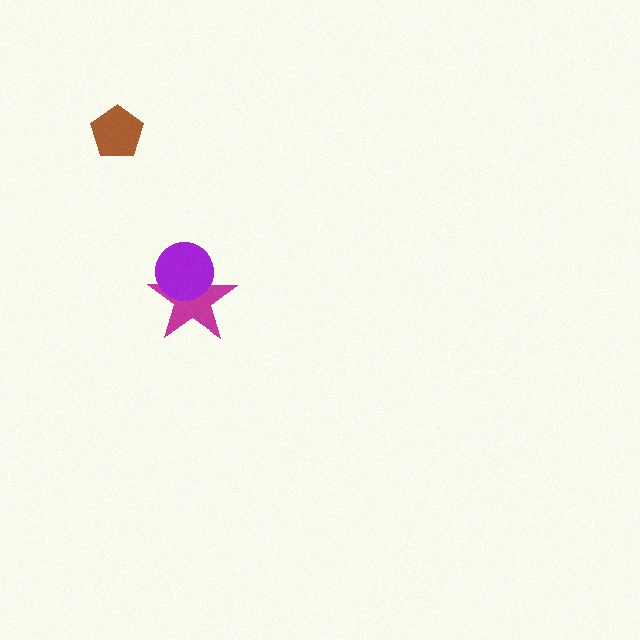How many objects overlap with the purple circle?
1 object overlaps with the purple circle.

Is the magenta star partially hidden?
Yes, it is partially covered by another shape.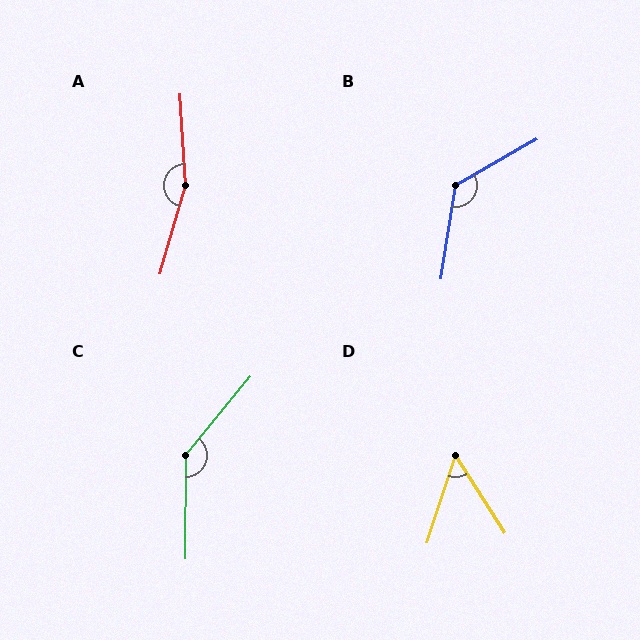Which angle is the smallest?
D, at approximately 51 degrees.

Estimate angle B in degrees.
Approximately 128 degrees.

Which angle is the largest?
A, at approximately 160 degrees.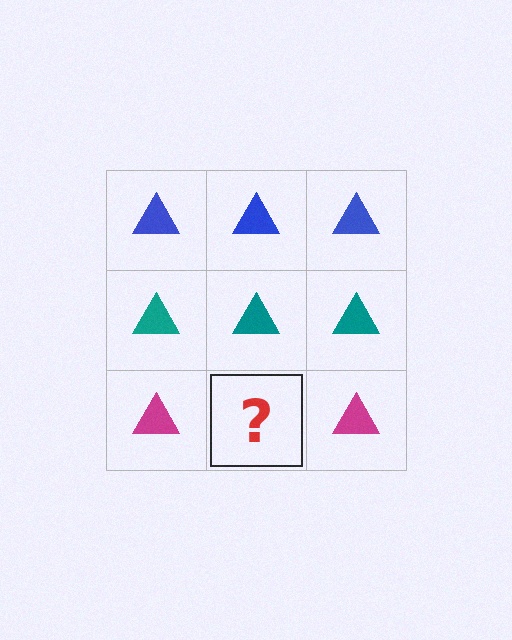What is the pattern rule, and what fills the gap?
The rule is that each row has a consistent color. The gap should be filled with a magenta triangle.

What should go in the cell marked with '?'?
The missing cell should contain a magenta triangle.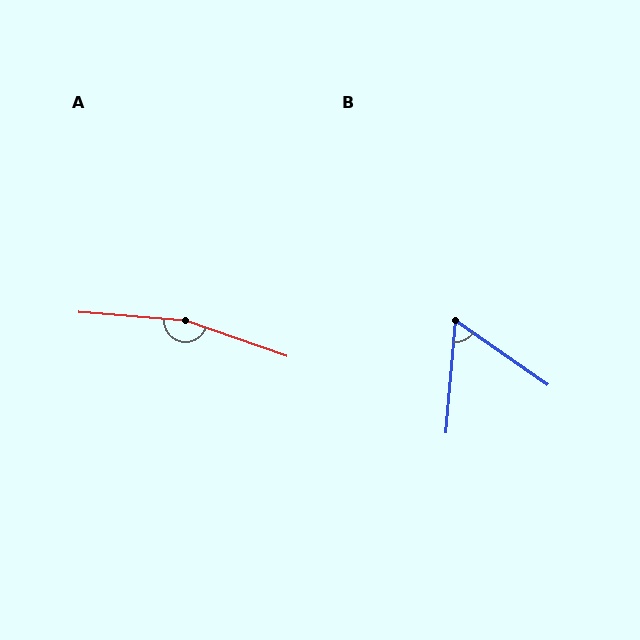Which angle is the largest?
A, at approximately 165 degrees.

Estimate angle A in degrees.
Approximately 165 degrees.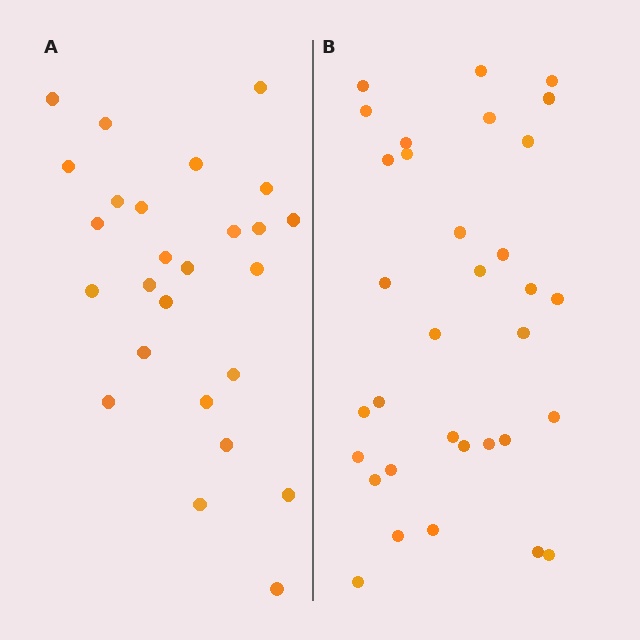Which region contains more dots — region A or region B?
Region B (the right region) has more dots.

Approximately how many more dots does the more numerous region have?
Region B has roughly 8 or so more dots than region A.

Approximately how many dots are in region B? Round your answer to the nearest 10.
About 30 dots. (The exact count is 33, which rounds to 30.)